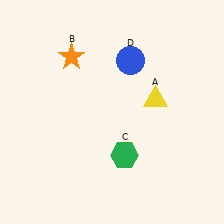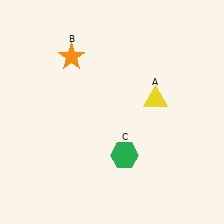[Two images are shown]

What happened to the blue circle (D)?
The blue circle (D) was removed in Image 2. It was in the top-right area of Image 1.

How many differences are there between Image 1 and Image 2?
There is 1 difference between the two images.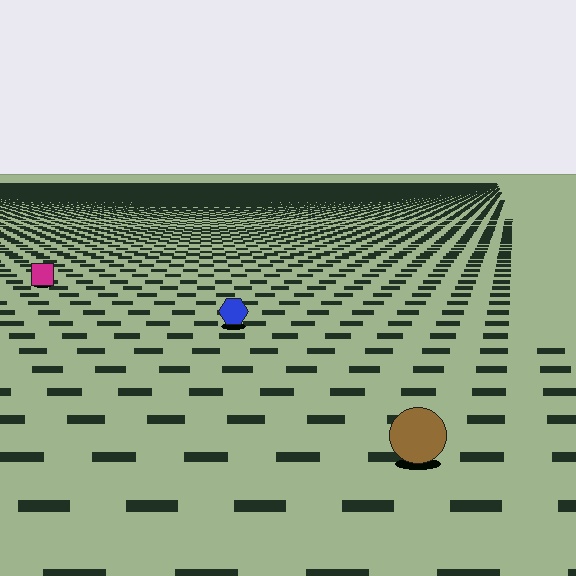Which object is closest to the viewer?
The brown circle is closest. The texture marks near it are larger and more spread out.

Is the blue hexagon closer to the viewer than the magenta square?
Yes. The blue hexagon is closer — you can tell from the texture gradient: the ground texture is coarser near it.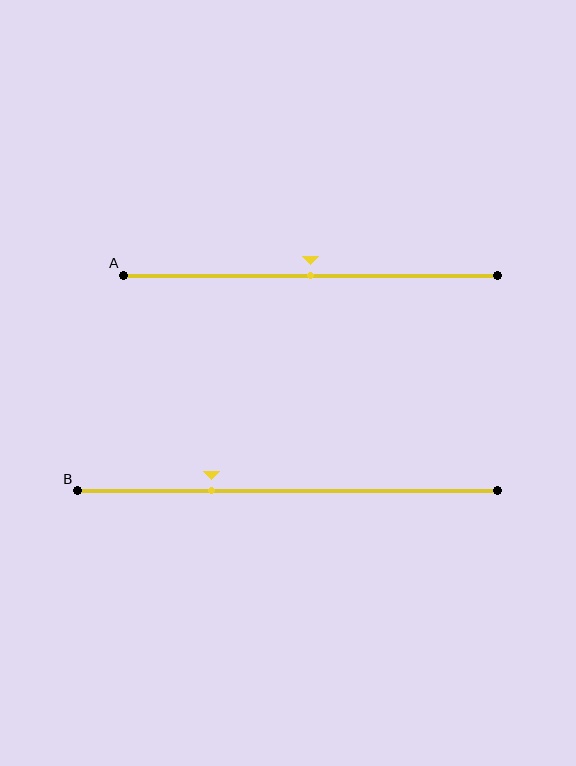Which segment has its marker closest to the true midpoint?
Segment A has its marker closest to the true midpoint.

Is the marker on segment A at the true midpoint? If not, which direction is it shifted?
Yes, the marker on segment A is at the true midpoint.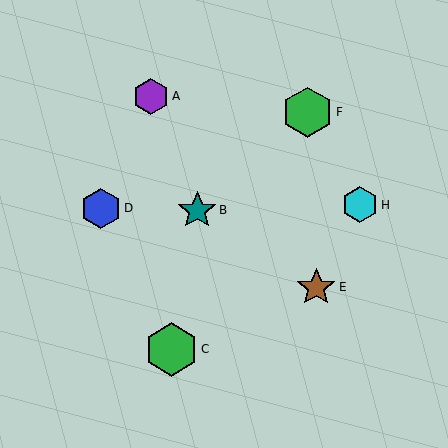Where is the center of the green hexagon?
The center of the green hexagon is at (308, 112).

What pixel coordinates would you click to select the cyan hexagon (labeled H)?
Click at (360, 205) to select the cyan hexagon H.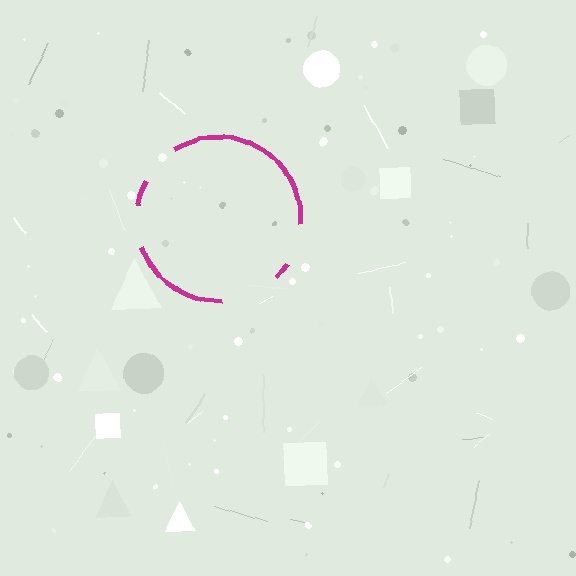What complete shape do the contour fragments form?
The contour fragments form a circle.